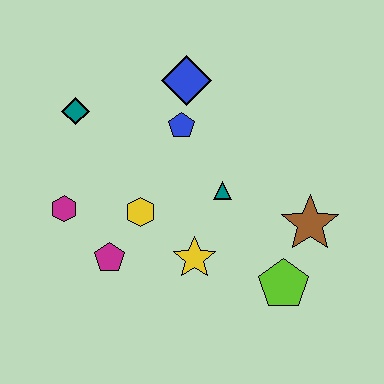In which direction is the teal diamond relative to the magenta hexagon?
The teal diamond is above the magenta hexagon.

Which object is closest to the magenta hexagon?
The magenta pentagon is closest to the magenta hexagon.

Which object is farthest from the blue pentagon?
The lime pentagon is farthest from the blue pentagon.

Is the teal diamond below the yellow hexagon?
No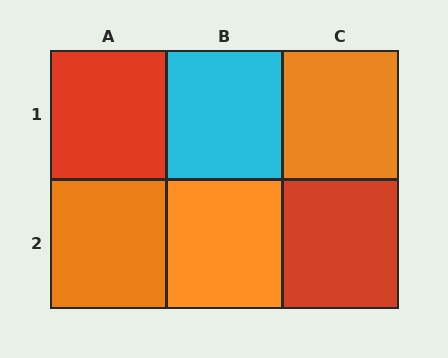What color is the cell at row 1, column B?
Cyan.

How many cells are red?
2 cells are red.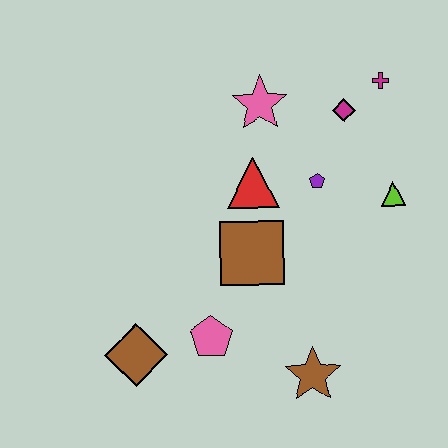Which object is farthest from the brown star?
The magenta cross is farthest from the brown star.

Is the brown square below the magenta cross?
Yes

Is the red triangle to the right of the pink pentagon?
Yes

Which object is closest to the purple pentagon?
The red triangle is closest to the purple pentagon.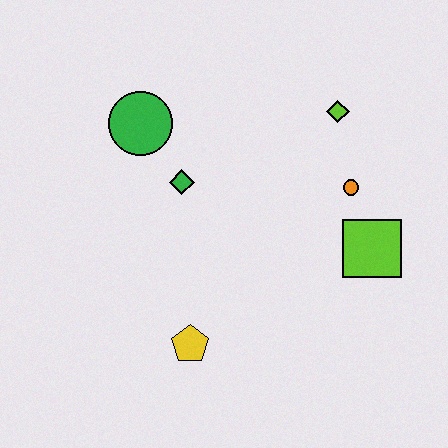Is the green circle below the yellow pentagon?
No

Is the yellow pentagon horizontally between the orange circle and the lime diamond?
No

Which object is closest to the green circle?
The green diamond is closest to the green circle.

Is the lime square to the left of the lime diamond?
No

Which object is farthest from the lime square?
The green circle is farthest from the lime square.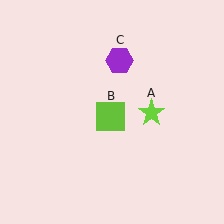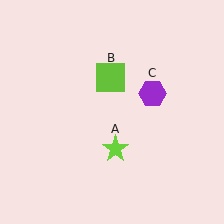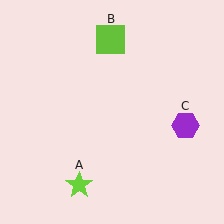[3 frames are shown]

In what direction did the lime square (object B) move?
The lime square (object B) moved up.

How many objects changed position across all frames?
3 objects changed position: lime star (object A), lime square (object B), purple hexagon (object C).